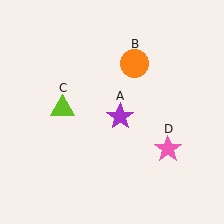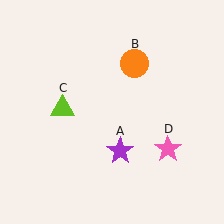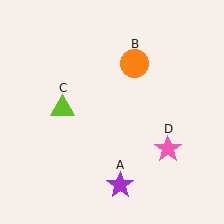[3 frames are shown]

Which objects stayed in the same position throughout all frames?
Orange circle (object B) and lime triangle (object C) and pink star (object D) remained stationary.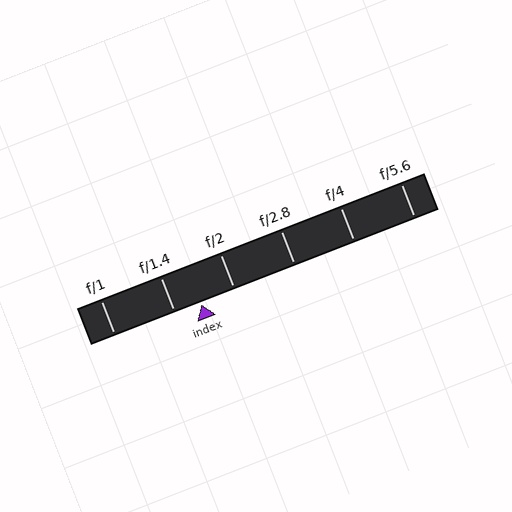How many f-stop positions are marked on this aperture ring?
There are 6 f-stop positions marked.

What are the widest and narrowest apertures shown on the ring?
The widest aperture shown is f/1 and the narrowest is f/5.6.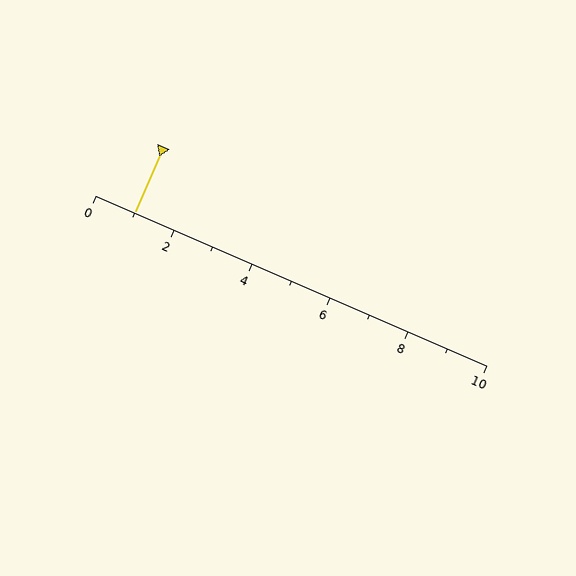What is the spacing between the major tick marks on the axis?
The major ticks are spaced 2 apart.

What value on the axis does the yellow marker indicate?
The marker indicates approximately 1.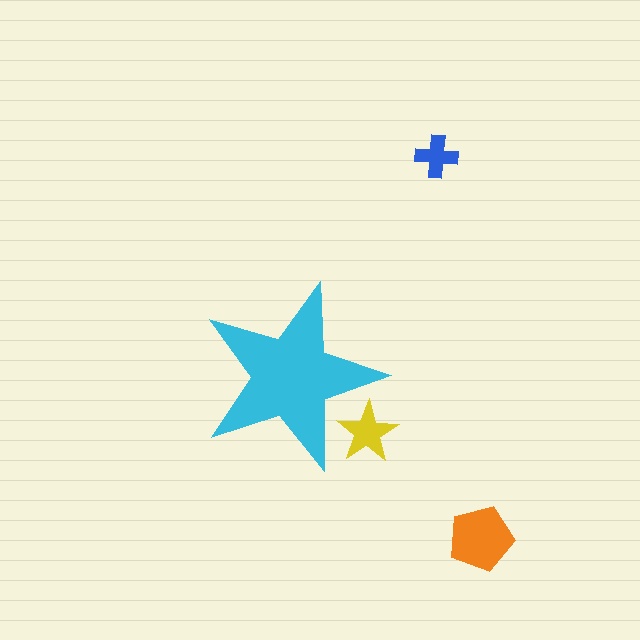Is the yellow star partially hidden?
Yes, the yellow star is partially hidden behind the cyan star.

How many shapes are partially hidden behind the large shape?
1 shape is partially hidden.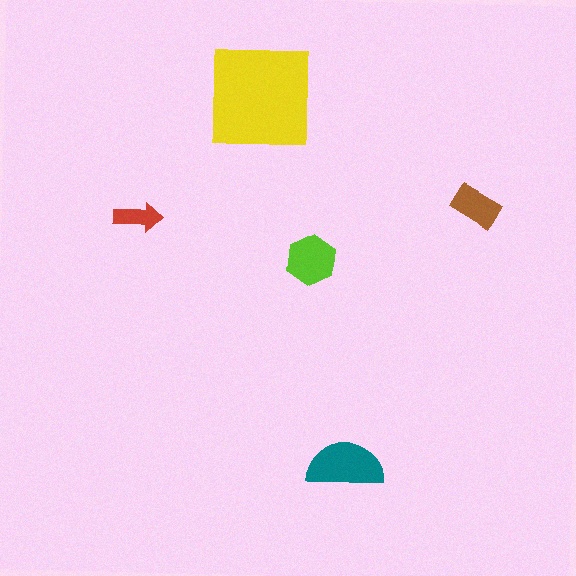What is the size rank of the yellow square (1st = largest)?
1st.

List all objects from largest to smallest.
The yellow square, the teal semicircle, the lime hexagon, the brown rectangle, the red arrow.